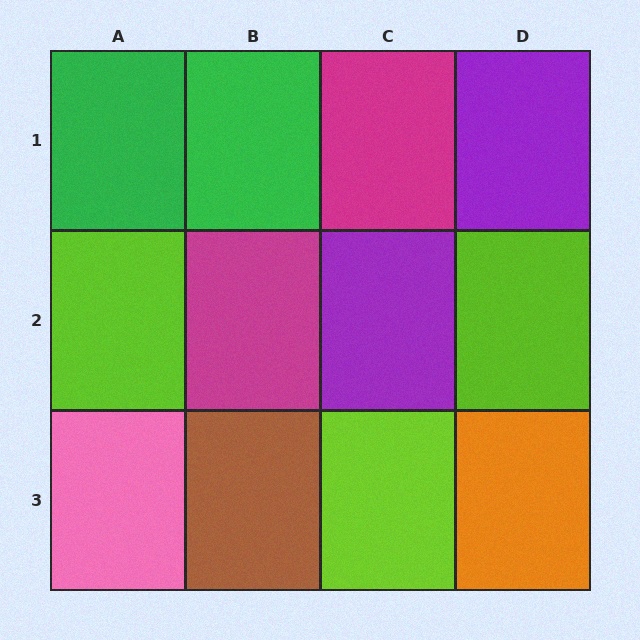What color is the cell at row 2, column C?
Purple.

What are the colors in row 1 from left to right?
Green, green, magenta, purple.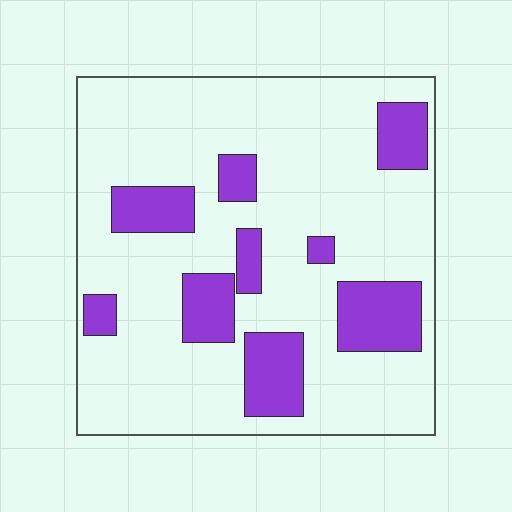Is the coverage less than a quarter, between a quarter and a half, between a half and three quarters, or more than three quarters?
Less than a quarter.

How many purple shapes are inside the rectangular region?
9.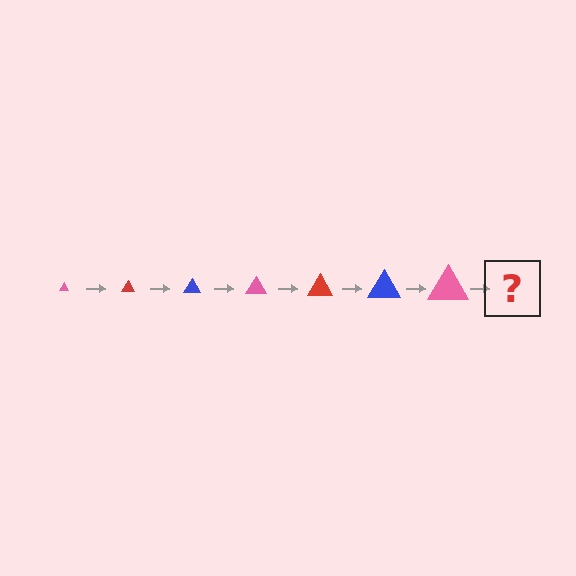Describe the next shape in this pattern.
It should be a red triangle, larger than the previous one.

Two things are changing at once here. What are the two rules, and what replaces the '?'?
The two rules are that the triangle grows larger each step and the color cycles through pink, red, and blue. The '?' should be a red triangle, larger than the previous one.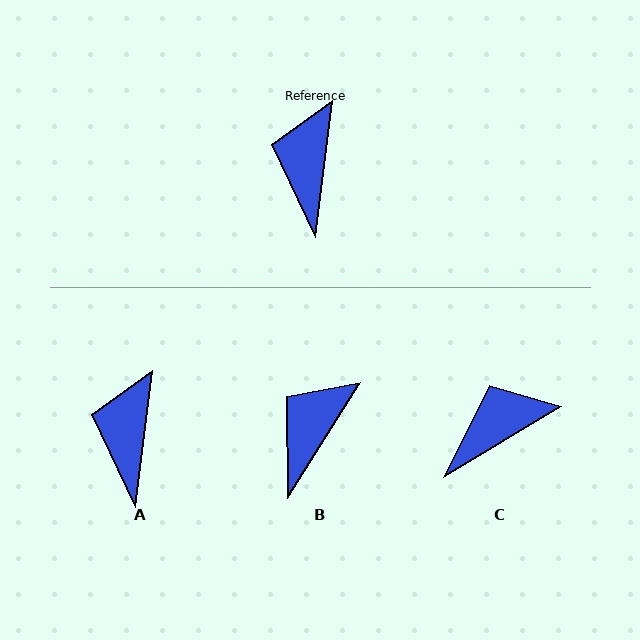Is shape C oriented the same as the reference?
No, it is off by about 52 degrees.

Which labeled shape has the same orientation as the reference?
A.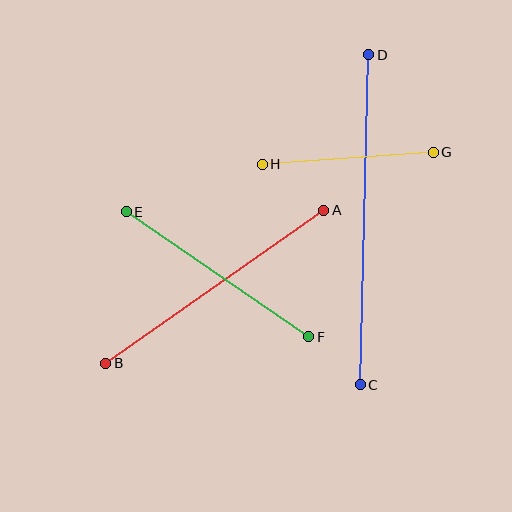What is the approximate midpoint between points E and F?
The midpoint is at approximately (217, 274) pixels.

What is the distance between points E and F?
The distance is approximately 221 pixels.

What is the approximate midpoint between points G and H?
The midpoint is at approximately (348, 158) pixels.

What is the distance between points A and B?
The distance is approximately 266 pixels.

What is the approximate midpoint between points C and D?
The midpoint is at approximately (364, 220) pixels.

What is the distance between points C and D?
The distance is approximately 330 pixels.